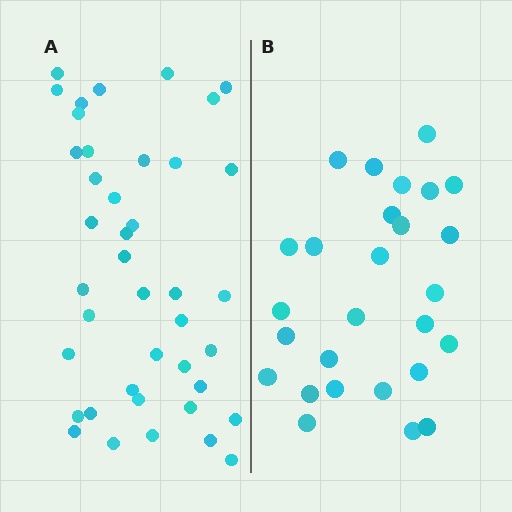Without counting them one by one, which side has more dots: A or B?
Region A (the left region) has more dots.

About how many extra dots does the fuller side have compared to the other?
Region A has approximately 15 more dots than region B.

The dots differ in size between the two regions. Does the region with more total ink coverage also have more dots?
No. Region B has more total ink coverage because its dots are larger, but region A actually contains more individual dots. Total area can be misleading — the number of items is what matters here.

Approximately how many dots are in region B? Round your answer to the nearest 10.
About 30 dots. (The exact count is 27, which rounds to 30.)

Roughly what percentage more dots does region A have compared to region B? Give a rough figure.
About 50% more.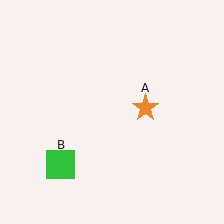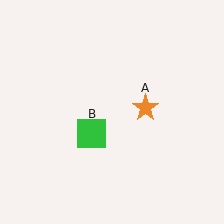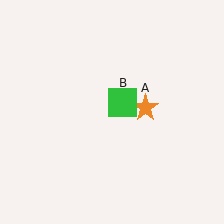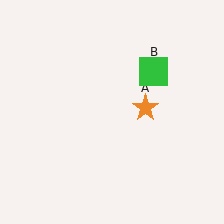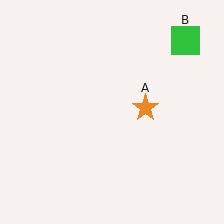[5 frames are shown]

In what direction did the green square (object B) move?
The green square (object B) moved up and to the right.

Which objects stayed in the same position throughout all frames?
Orange star (object A) remained stationary.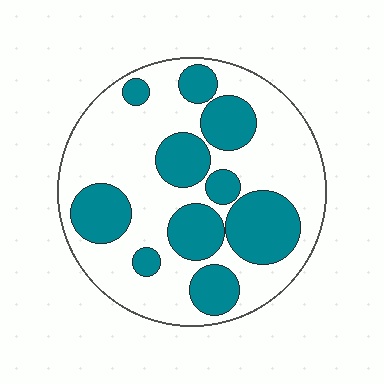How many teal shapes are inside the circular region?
10.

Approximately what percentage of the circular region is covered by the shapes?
Approximately 35%.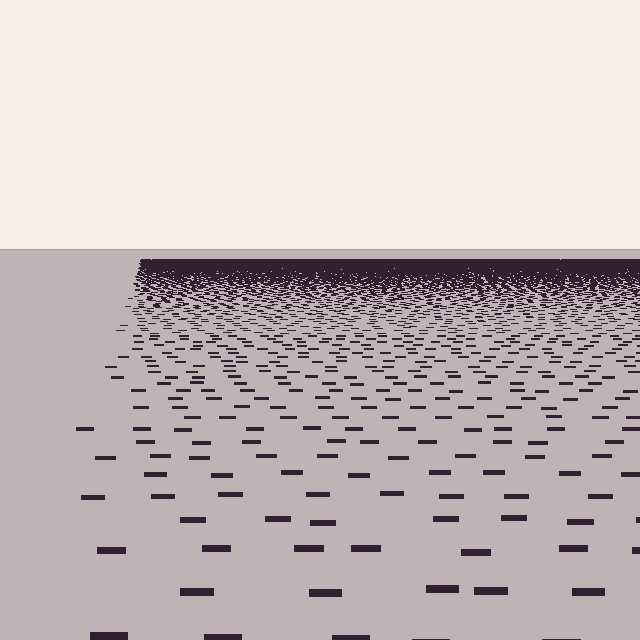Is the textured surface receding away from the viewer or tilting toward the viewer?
The surface is receding away from the viewer. Texture elements get smaller and denser toward the top.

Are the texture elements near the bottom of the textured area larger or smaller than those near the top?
Larger. Near the bottom, elements are closer to the viewer and appear at a bigger on-screen size.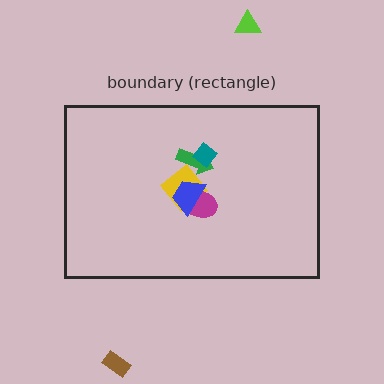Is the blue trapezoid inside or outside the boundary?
Inside.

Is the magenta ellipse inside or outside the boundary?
Inside.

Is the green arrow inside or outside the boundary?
Inside.